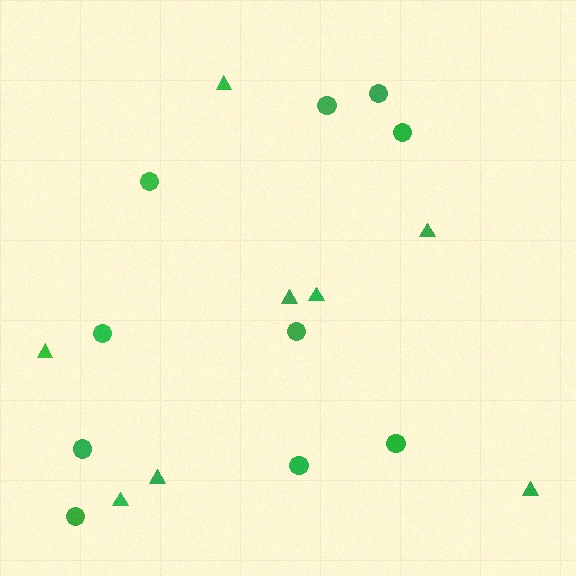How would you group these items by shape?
There are 2 groups: one group of circles (10) and one group of triangles (8).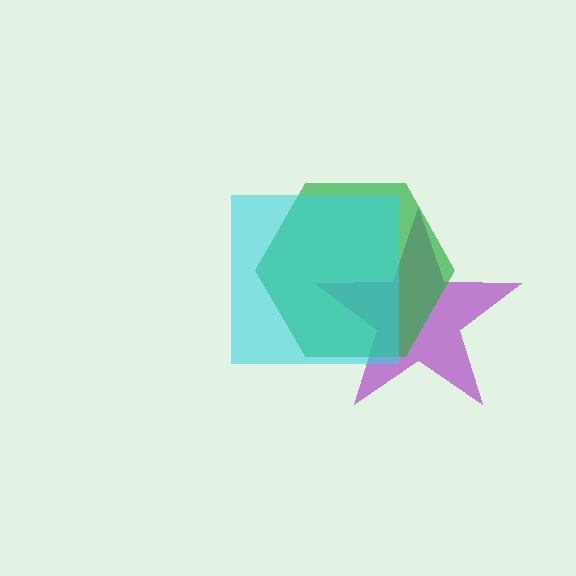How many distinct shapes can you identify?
There are 3 distinct shapes: a purple star, a green hexagon, a cyan square.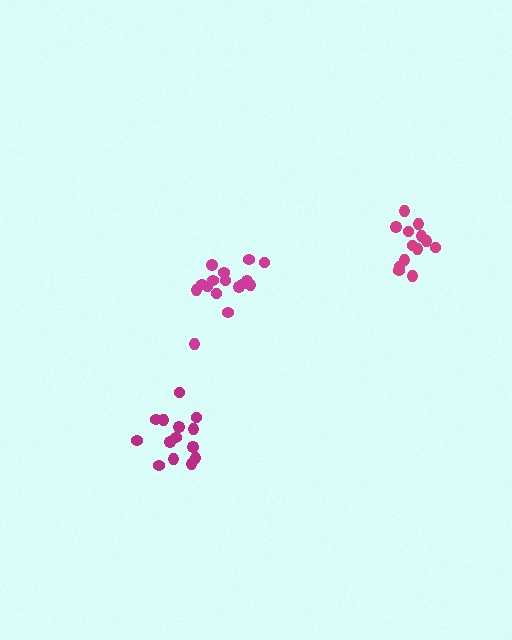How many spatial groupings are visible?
There are 3 spatial groupings.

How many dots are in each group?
Group 1: 14 dots, Group 2: 13 dots, Group 3: 16 dots (43 total).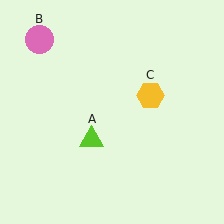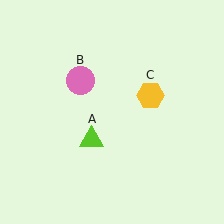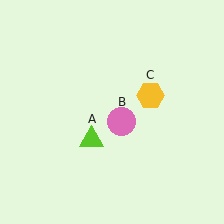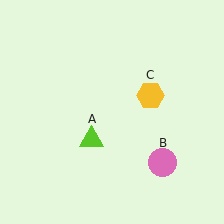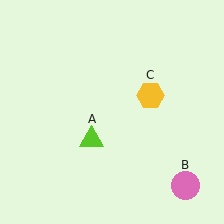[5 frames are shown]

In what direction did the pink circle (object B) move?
The pink circle (object B) moved down and to the right.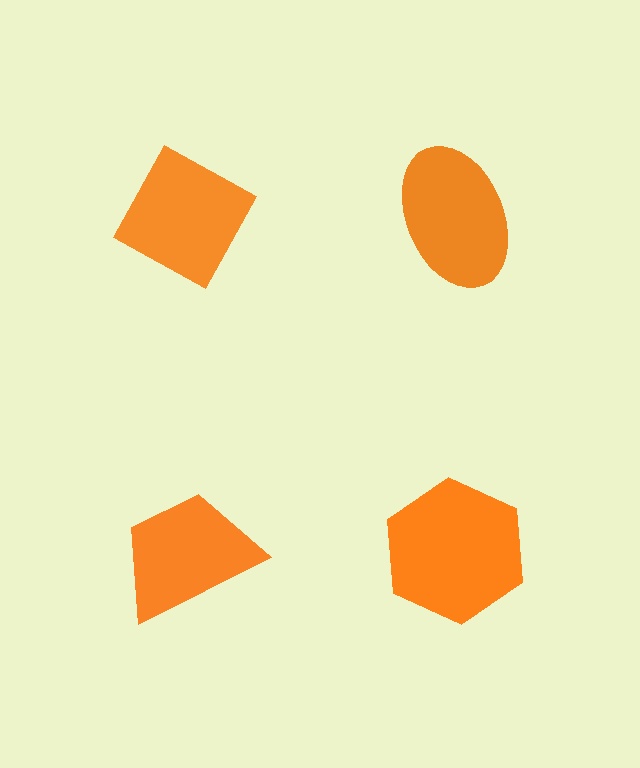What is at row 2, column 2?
An orange hexagon.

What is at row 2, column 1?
An orange trapezoid.